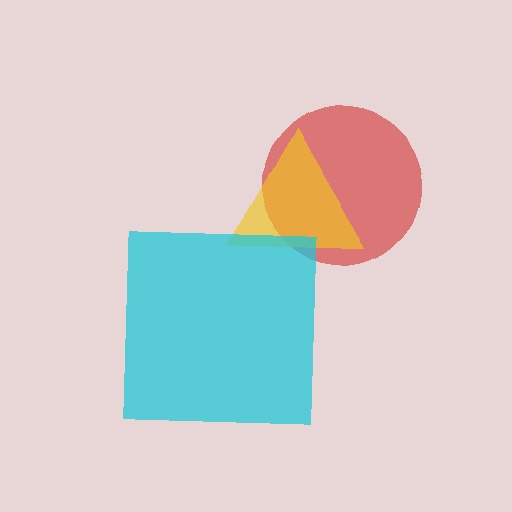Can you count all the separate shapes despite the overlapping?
Yes, there are 3 separate shapes.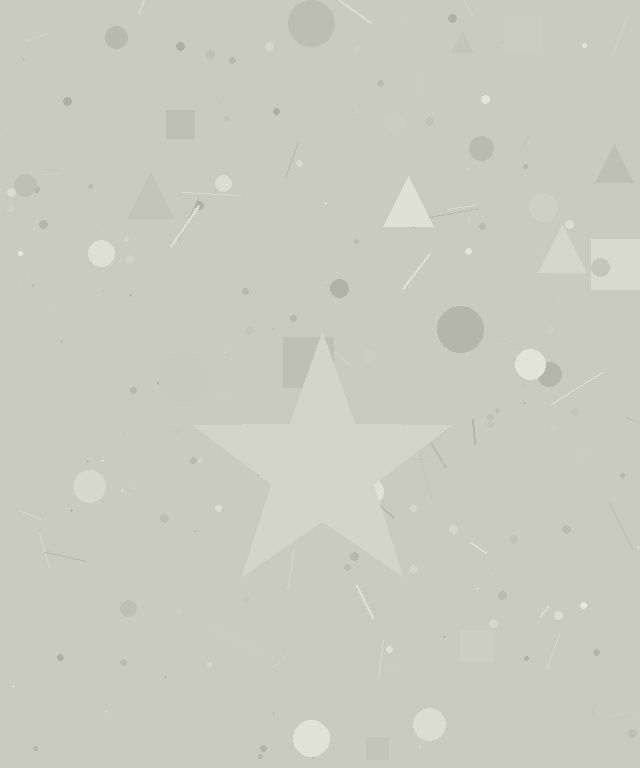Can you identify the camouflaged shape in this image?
The camouflaged shape is a star.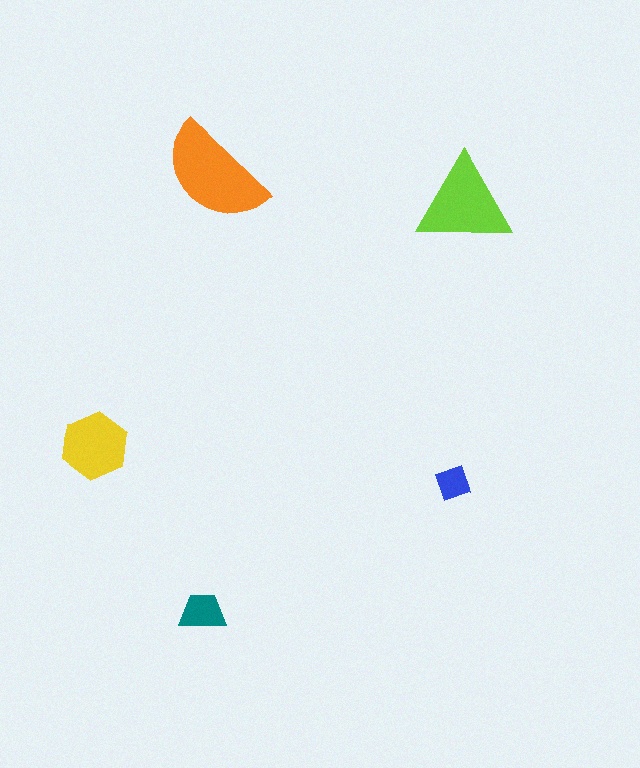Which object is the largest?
The orange semicircle.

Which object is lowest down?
The teal trapezoid is bottommost.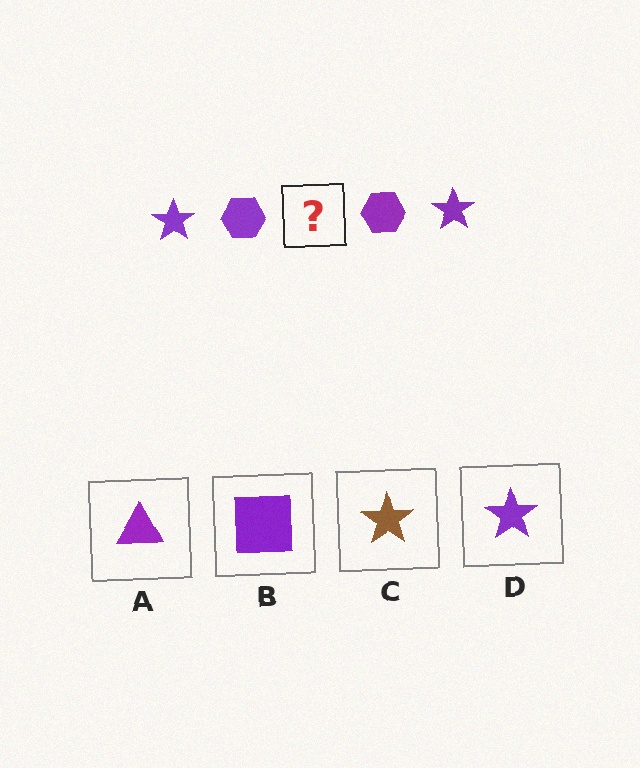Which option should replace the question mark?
Option D.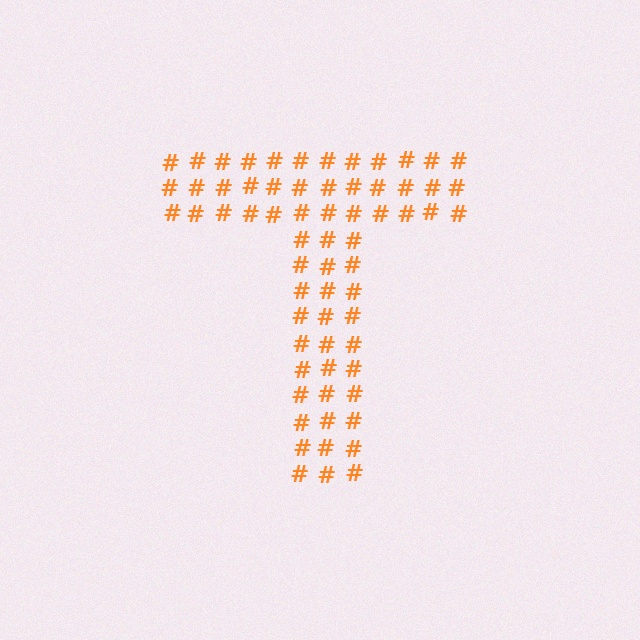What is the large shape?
The large shape is the letter T.